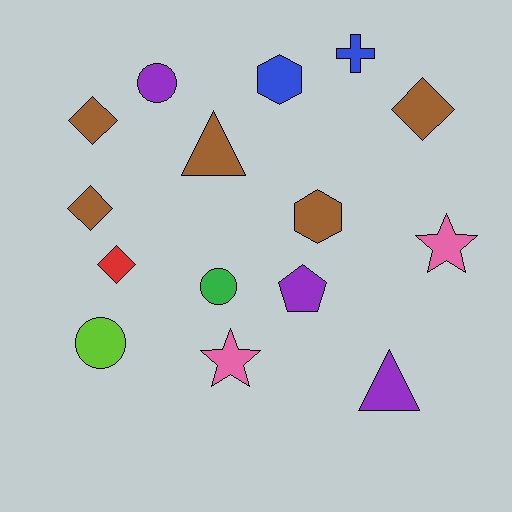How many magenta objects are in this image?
There are no magenta objects.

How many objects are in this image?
There are 15 objects.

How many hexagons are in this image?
There are 2 hexagons.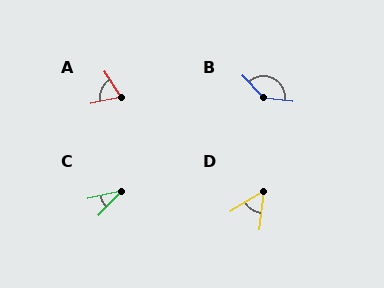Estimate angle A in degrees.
Approximately 70 degrees.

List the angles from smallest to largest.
C (33°), D (51°), A (70°), B (140°).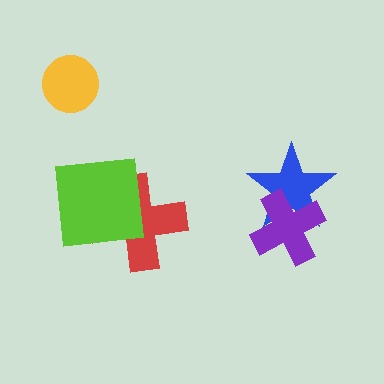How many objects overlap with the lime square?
1 object overlaps with the lime square.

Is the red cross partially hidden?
Yes, it is partially covered by another shape.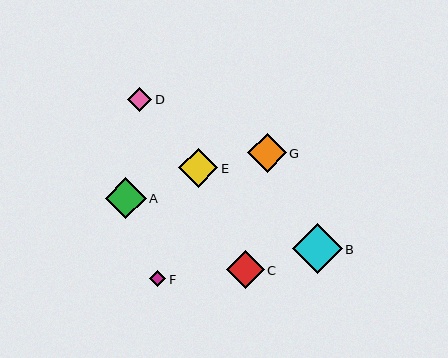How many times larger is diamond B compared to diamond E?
Diamond B is approximately 1.3 times the size of diamond E.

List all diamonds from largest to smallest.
From largest to smallest: B, A, E, G, C, D, F.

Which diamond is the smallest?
Diamond F is the smallest with a size of approximately 16 pixels.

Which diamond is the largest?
Diamond B is the largest with a size of approximately 50 pixels.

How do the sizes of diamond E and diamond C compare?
Diamond E and diamond C are approximately the same size.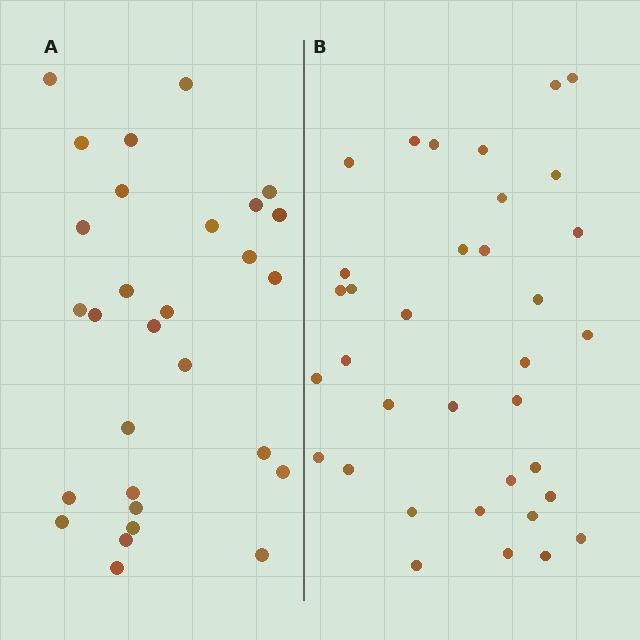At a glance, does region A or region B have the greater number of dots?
Region B (the right region) has more dots.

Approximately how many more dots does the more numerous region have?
Region B has about 6 more dots than region A.